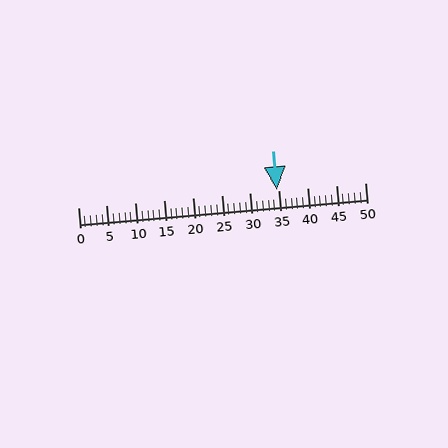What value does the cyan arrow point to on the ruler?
The cyan arrow points to approximately 35.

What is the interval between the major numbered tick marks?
The major tick marks are spaced 5 units apart.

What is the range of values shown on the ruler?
The ruler shows values from 0 to 50.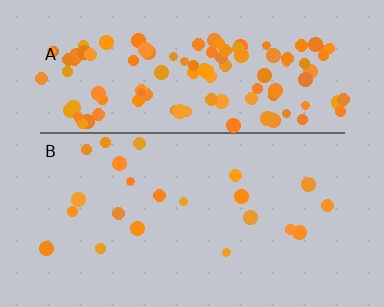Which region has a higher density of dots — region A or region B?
A (the top).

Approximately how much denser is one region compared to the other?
Approximately 5.7× — region A over region B.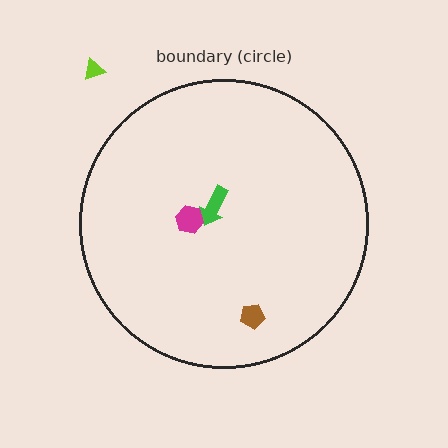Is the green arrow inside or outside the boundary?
Inside.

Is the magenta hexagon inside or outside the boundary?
Inside.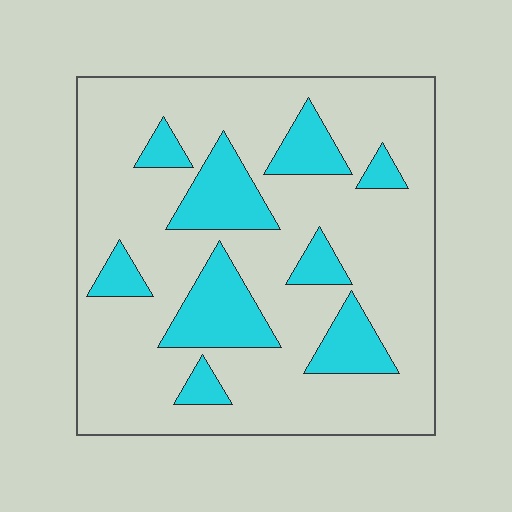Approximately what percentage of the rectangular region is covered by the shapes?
Approximately 20%.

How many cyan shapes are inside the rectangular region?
9.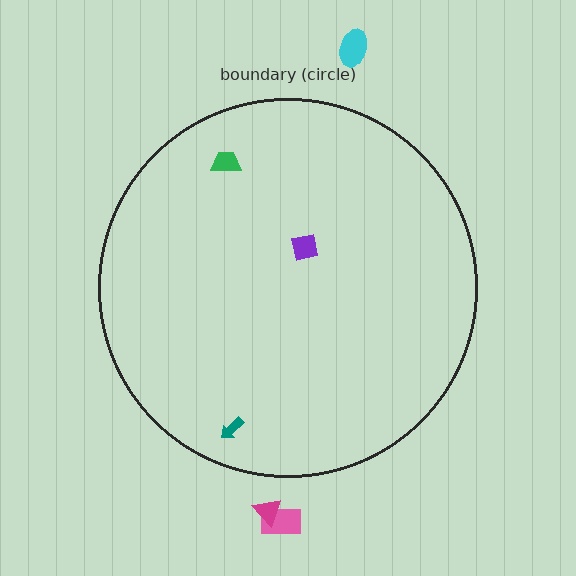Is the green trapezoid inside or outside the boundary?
Inside.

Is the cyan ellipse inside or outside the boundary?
Outside.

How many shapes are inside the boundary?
3 inside, 3 outside.